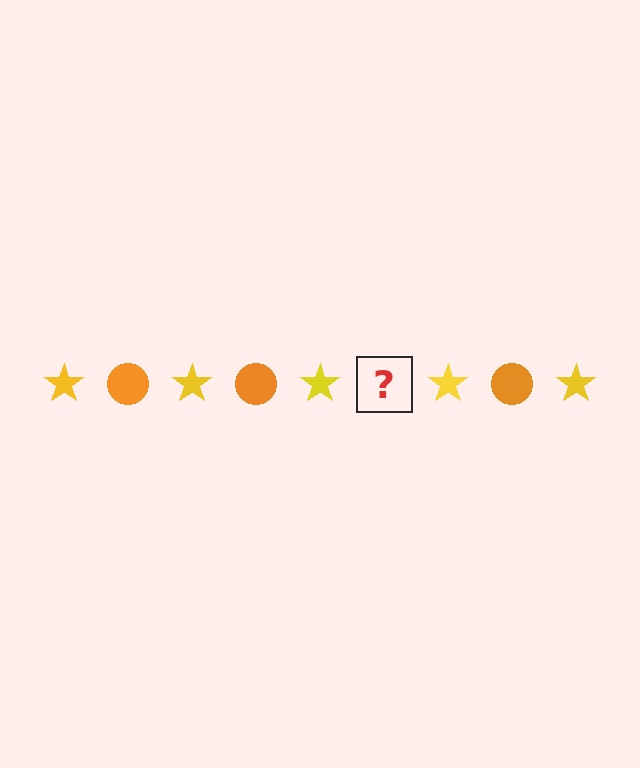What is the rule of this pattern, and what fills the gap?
The rule is that the pattern alternates between yellow star and orange circle. The gap should be filled with an orange circle.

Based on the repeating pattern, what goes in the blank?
The blank should be an orange circle.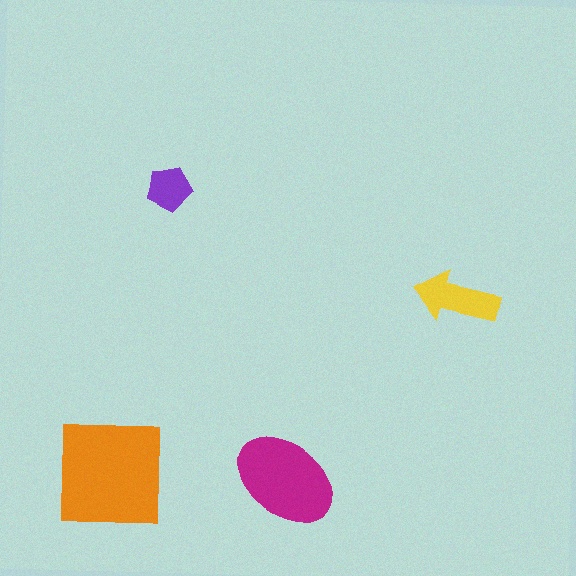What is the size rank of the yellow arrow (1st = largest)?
3rd.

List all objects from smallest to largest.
The purple pentagon, the yellow arrow, the magenta ellipse, the orange square.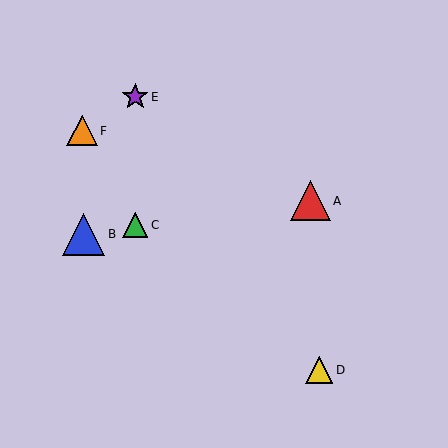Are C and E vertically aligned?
Yes, both are at x≈135.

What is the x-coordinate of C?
Object C is at x≈135.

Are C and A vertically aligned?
No, C is at x≈135 and A is at x≈310.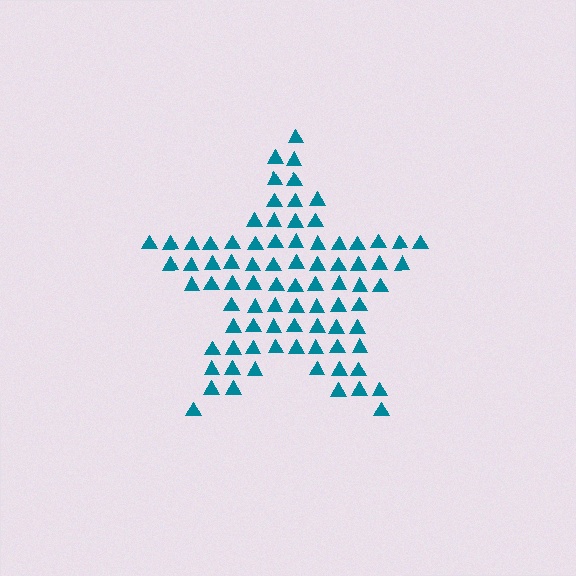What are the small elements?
The small elements are triangles.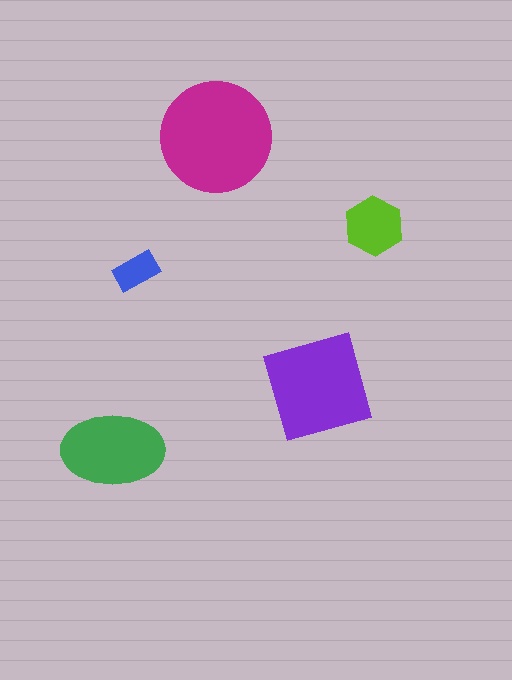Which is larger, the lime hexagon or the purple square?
The purple square.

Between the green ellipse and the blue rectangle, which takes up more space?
The green ellipse.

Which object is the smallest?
The blue rectangle.